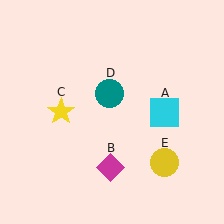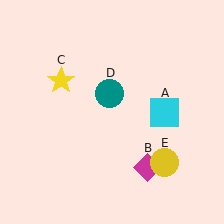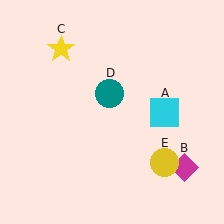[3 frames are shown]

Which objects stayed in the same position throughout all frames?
Cyan square (object A) and teal circle (object D) and yellow circle (object E) remained stationary.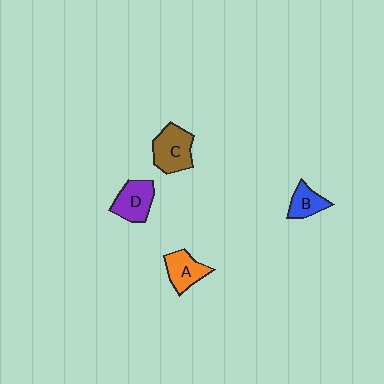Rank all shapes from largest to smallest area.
From largest to smallest: C (brown), D (purple), A (orange), B (blue).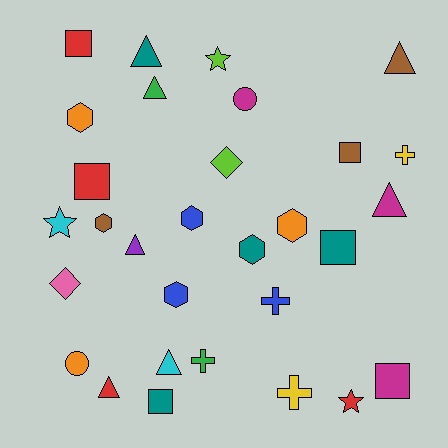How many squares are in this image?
There are 6 squares.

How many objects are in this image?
There are 30 objects.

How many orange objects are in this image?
There are 3 orange objects.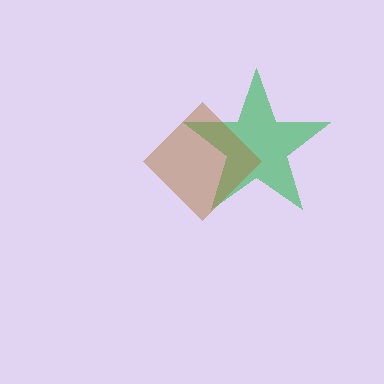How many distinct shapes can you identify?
There are 2 distinct shapes: a green star, a brown diamond.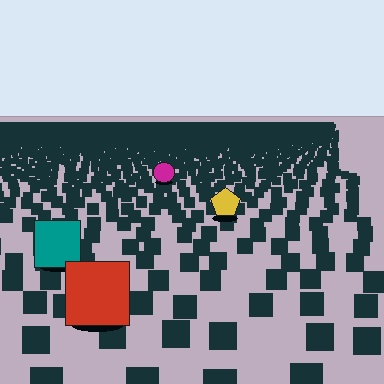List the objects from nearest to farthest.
From nearest to farthest: the red square, the teal square, the yellow pentagon, the magenta circle.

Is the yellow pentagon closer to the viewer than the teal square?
No. The teal square is closer — you can tell from the texture gradient: the ground texture is coarser near it.